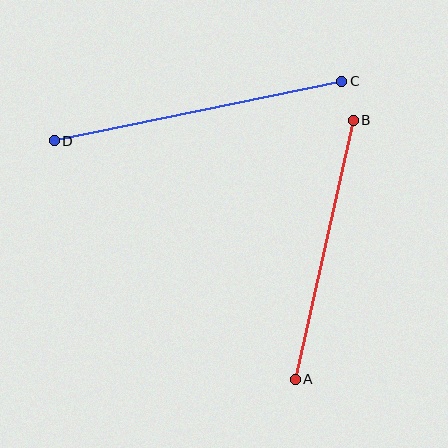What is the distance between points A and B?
The distance is approximately 266 pixels.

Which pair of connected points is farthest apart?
Points C and D are farthest apart.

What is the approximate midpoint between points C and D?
The midpoint is at approximately (198, 111) pixels.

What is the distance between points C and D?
The distance is approximately 293 pixels.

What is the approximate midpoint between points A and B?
The midpoint is at approximately (324, 250) pixels.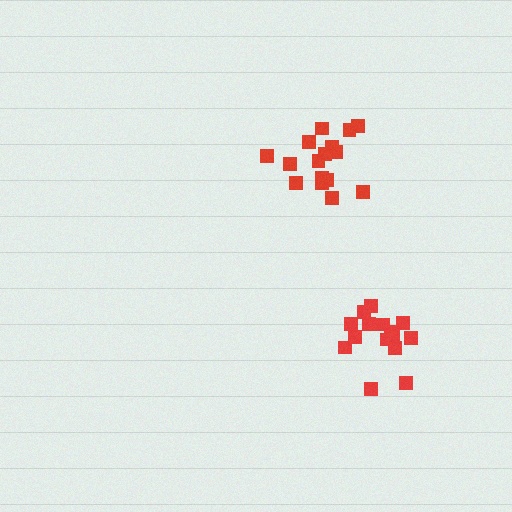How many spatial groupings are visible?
There are 2 spatial groupings.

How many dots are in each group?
Group 1: 15 dots, Group 2: 16 dots (31 total).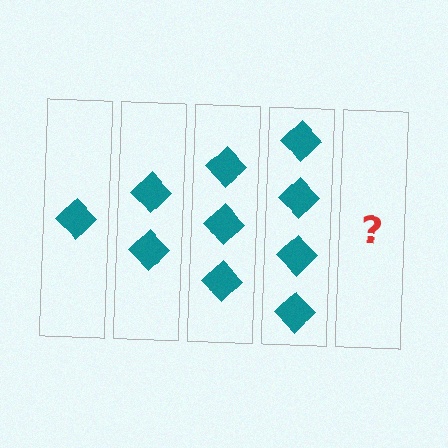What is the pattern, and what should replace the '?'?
The pattern is that each step adds one more diamond. The '?' should be 5 diamonds.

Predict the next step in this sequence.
The next step is 5 diamonds.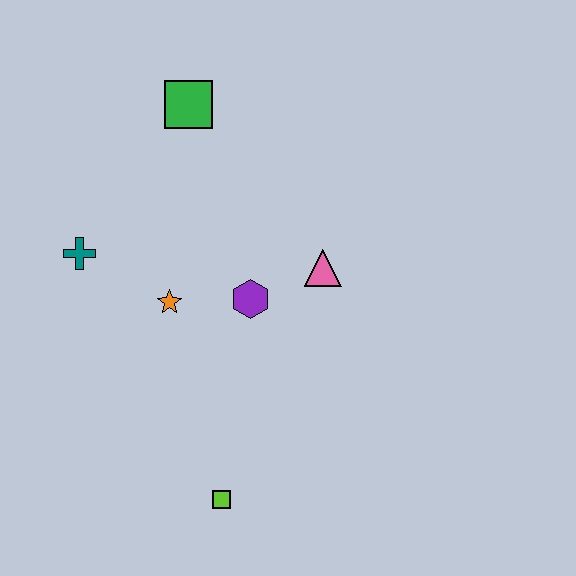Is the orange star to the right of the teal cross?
Yes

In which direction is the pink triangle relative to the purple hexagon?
The pink triangle is to the right of the purple hexagon.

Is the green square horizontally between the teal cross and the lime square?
Yes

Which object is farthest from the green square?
The lime square is farthest from the green square.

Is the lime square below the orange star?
Yes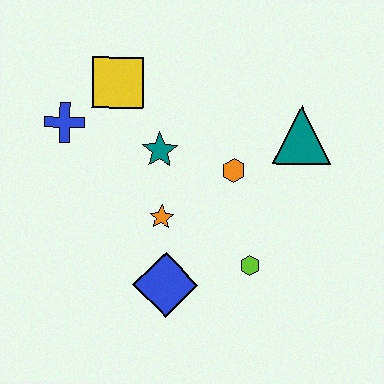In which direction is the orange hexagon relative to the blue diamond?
The orange hexagon is above the blue diamond.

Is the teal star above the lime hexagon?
Yes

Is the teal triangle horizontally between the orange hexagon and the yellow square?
No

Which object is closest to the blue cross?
The yellow square is closest to the blue cross.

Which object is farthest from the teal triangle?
The blue cross is farthest from the teal triangle.